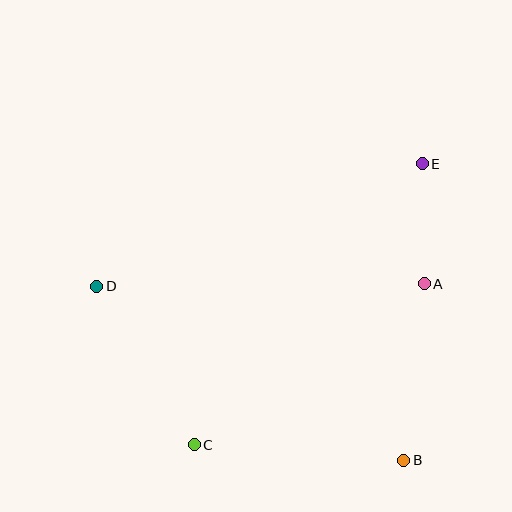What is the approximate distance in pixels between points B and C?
The distance between B and C is approximately 210 pixels.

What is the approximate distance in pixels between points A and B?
The distance between A and B is approximately 178 pixels.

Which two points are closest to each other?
Points A and E are closest to each other.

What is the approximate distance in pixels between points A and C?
The distance between A and C is approximately 281 pixels.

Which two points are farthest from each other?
Points C and E are farthest from each other.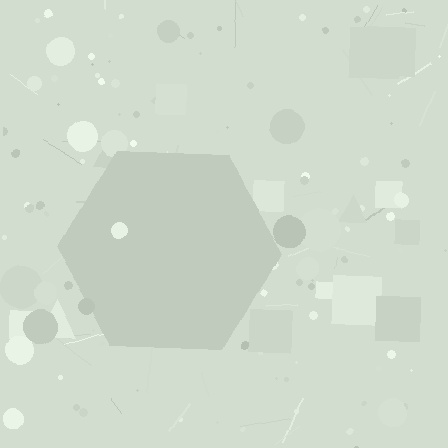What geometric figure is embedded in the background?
A hexagon is embedded in the background.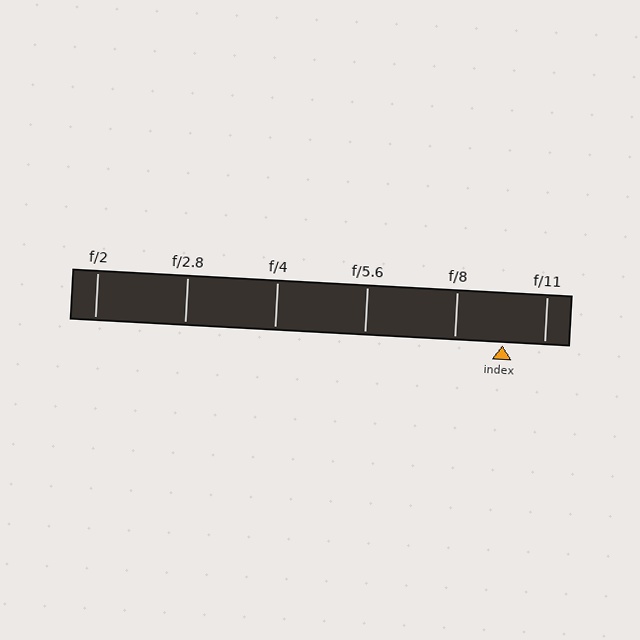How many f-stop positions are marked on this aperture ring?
There are 6 f-stop positions marked.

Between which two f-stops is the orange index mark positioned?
The index mark is between f/8 and f/11.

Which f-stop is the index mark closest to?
The index mark is closest to f/11.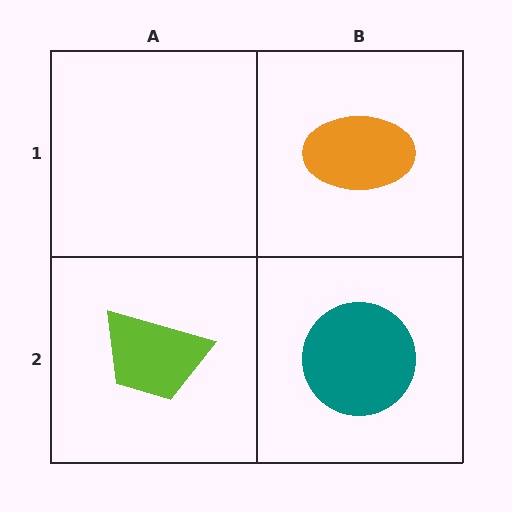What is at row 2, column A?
A lime trapezoid.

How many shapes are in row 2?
2 shapes.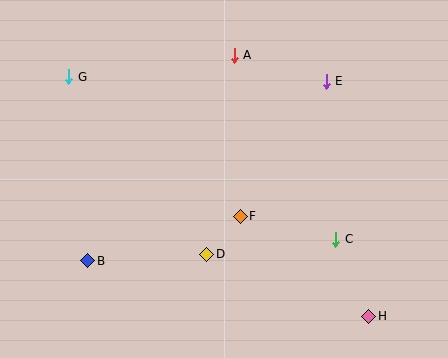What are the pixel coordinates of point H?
Point H is at (369, 316).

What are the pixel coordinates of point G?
Point G is at (69, 77).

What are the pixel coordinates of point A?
Point A is at (234, 55).